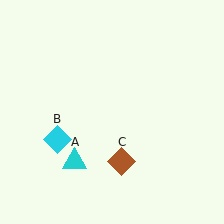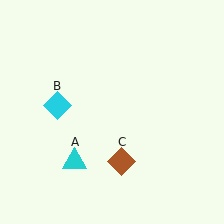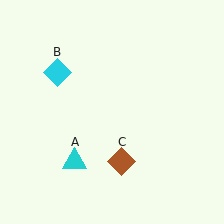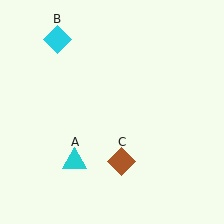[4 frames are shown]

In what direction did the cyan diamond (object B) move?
The cyan diamond (object B) moved up.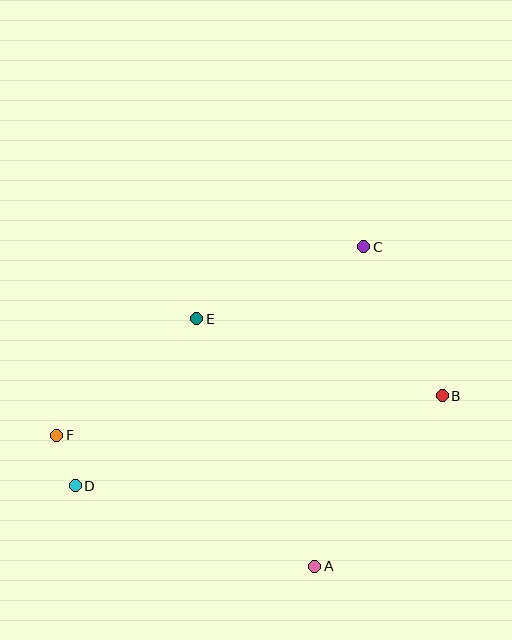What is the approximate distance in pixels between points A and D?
The distance between A and D is approximately 253 pixels.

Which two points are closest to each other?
Points D and F are closest to each other.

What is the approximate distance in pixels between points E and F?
The distance between E and F is approximately 182 pixels.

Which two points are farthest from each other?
Points B and F are farthest from each other.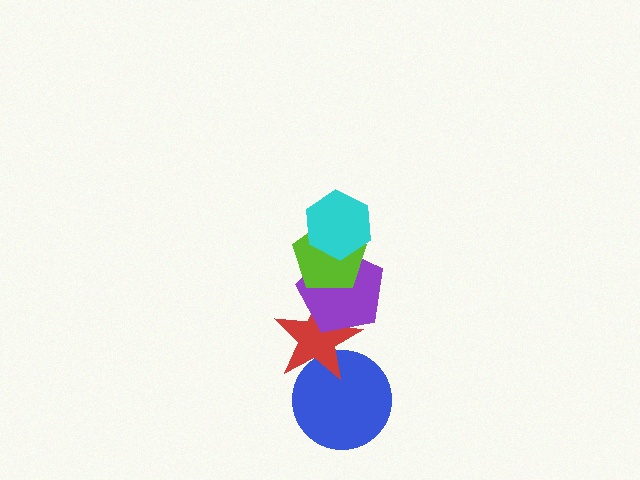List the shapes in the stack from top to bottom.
From top to bottom: the cyan hexagon, the lime pentagon, the purple pentagon, the red star, the blue circle.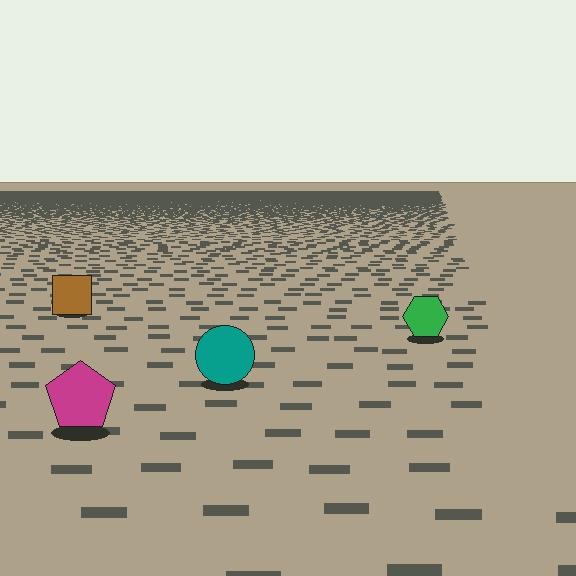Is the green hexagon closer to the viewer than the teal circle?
No. The teal circle is closer — you can tell from the texture gradient: the ground texture is coarser near it.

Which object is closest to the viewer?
The magenta pentagon is closest. The texture marks near it are larger and more spread out.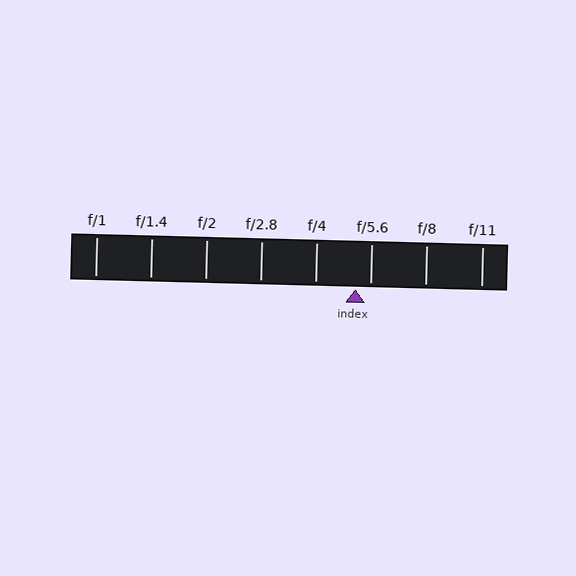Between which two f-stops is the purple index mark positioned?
The index mark is between f/4 and f/5.6.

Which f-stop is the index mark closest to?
The index mark is closest to f/5.6.